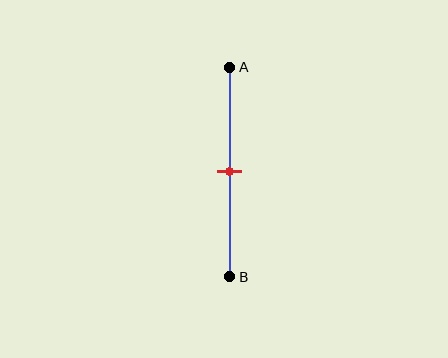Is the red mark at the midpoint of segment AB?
Yes, the mark is approximately at the midpoint.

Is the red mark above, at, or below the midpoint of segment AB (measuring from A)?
The red mark is approximately at the midpoint of segment AB.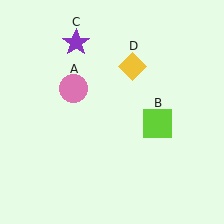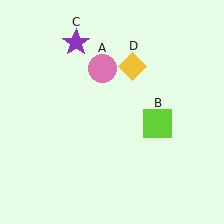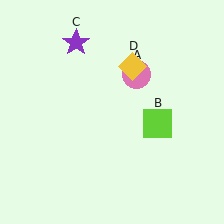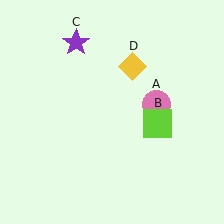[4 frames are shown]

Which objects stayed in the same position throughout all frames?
Lime square (object B) and purple star (object C) and yellow diamond (object D) remained stationary.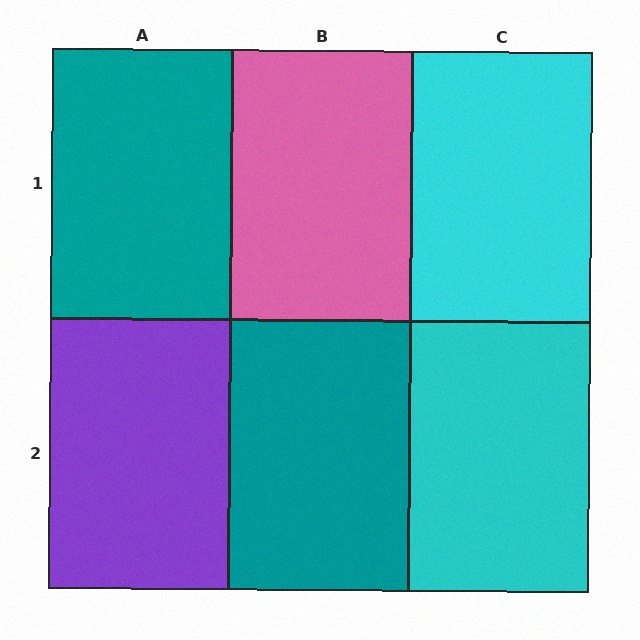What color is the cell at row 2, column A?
Purple.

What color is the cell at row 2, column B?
Teal.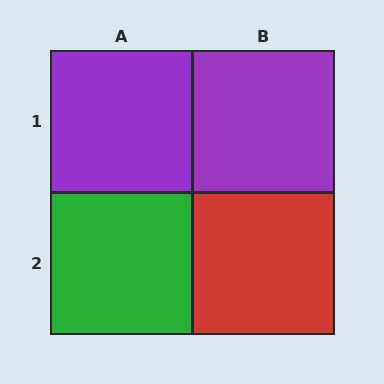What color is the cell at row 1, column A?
Purple.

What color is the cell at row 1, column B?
Purple.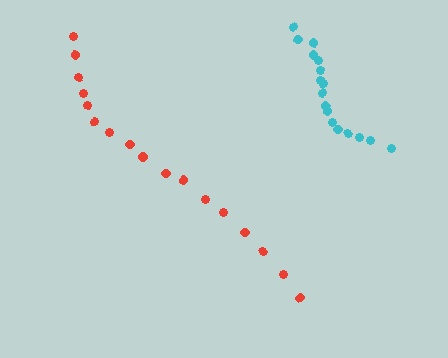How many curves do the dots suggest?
There are 2 distinct paths.